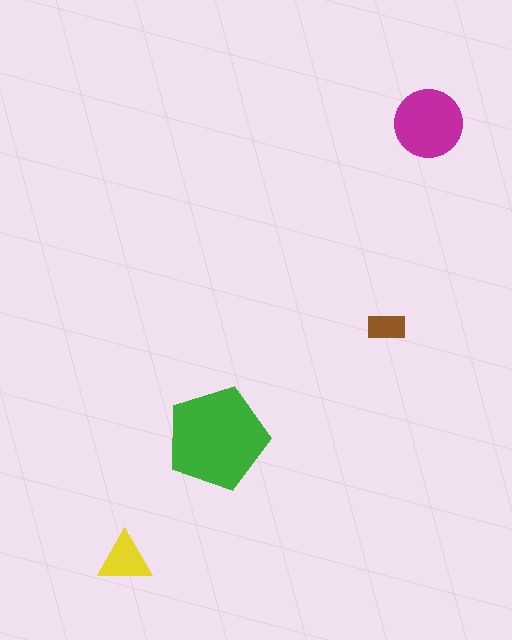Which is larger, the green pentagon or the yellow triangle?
The green pentagon.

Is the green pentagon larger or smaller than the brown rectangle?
Larger.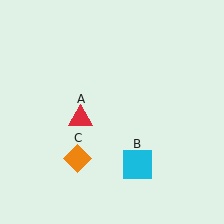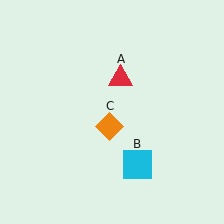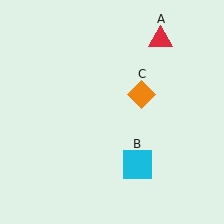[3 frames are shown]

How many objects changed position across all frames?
2 objects changed position: red triangle (object A), orange diamond (object C).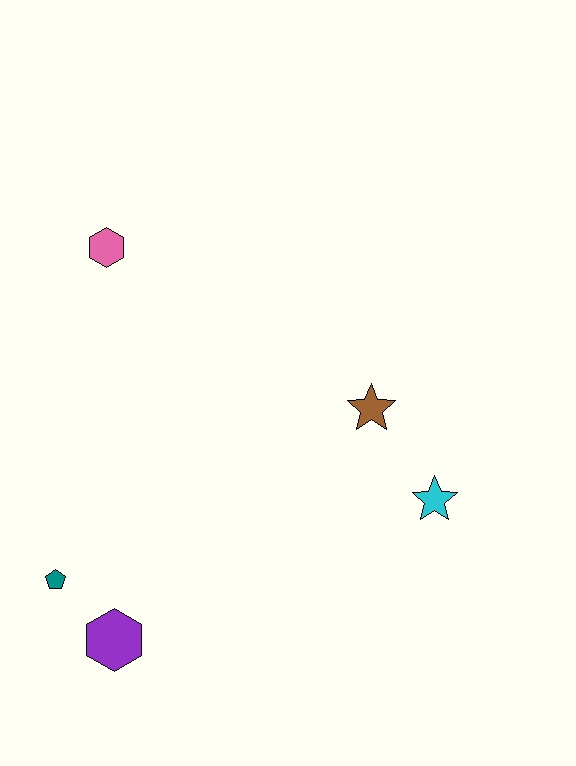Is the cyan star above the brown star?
No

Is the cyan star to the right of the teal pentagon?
Yes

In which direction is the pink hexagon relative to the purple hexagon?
The pink hexagon is above the purple hexagon.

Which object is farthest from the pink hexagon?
The cyan star is farthest from the pink hexagon.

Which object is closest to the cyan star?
The brown star is closest to the cyan star.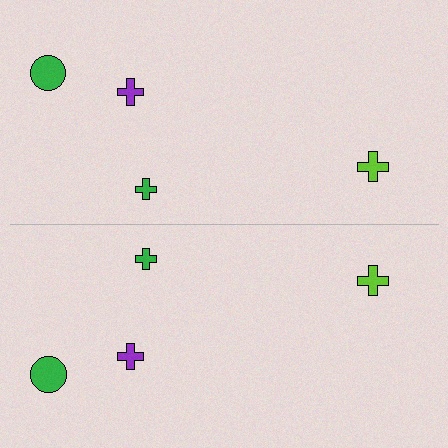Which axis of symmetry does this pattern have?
The pattern has a horizontal axis of symmetry running through the center of the image.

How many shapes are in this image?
There are 8 shapes in this image.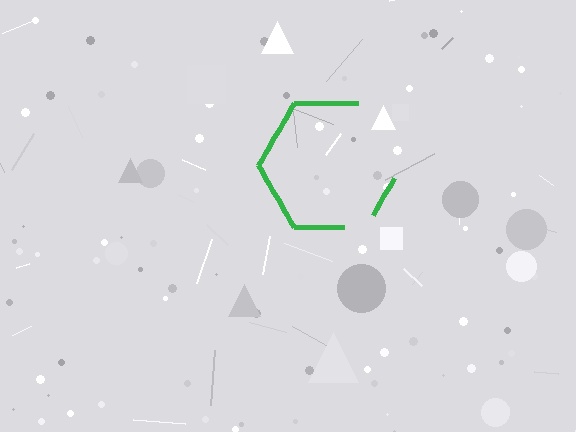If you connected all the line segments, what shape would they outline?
They would outline a hexagon.